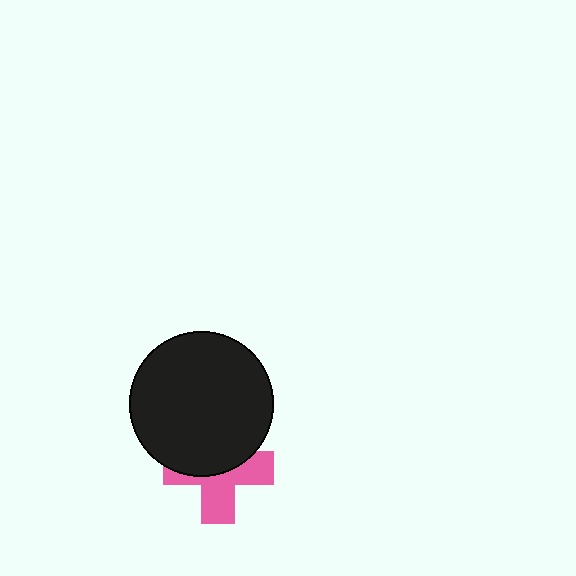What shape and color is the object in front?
The object in front is a black circle.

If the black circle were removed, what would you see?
You would see the complete pink cross.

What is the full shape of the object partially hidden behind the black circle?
The partially hidden object is a pink cross.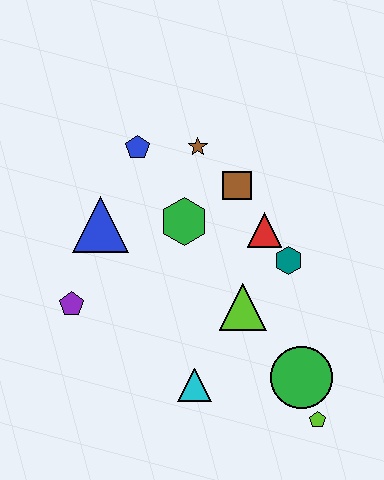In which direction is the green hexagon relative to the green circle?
The green hexagon is above the green circle.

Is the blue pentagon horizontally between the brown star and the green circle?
No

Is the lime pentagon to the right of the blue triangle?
Yes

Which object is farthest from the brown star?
The lime pentagon is farthest from the brown star.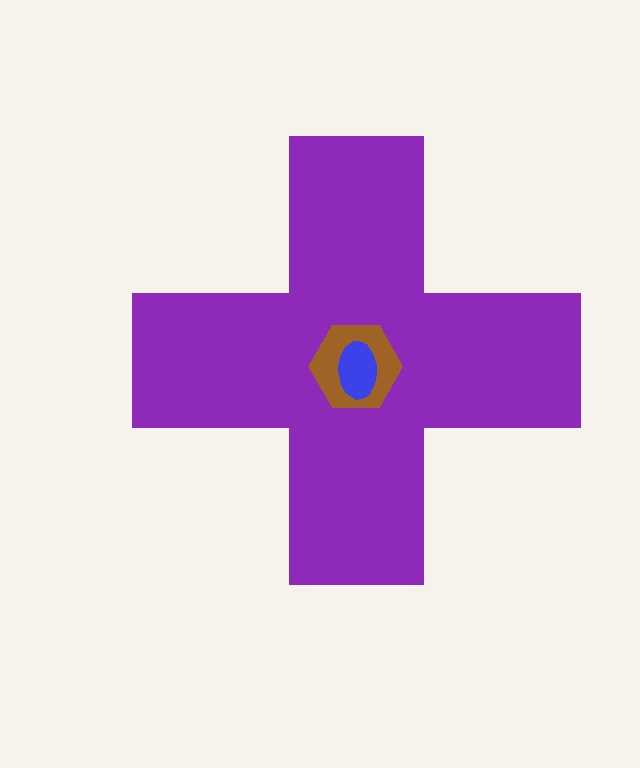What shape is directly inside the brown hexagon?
The blue ellipse.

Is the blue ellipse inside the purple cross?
Yes.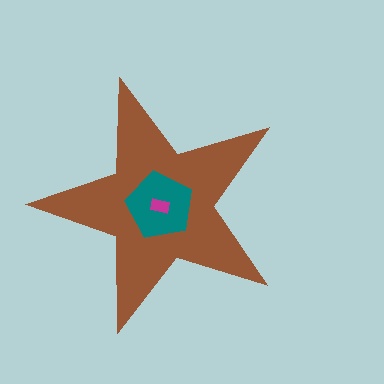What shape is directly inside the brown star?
The teal pentagon.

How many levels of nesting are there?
3.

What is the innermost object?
The magenta rectangle.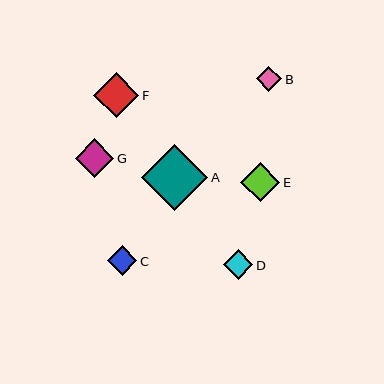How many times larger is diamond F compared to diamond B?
Diamond F is approximately 1.8 times the size of diamond B.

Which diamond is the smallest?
Diamond B is the smallest with a size of approximately 25 pixels.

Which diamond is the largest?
Diamond A is the largest with a size of approximately 66 pixels.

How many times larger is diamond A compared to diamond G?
Diamond A is approximately 1.7 times the size of diamond G.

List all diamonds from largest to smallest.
From largest to smallest: A, F, E, G, D, C, B.